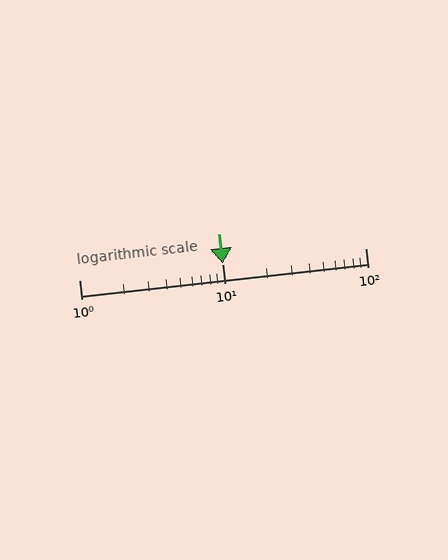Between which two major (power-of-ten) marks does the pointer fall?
The pointer is between 10 and 100.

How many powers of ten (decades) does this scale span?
The scale spans 2 decades, from 1 to 100.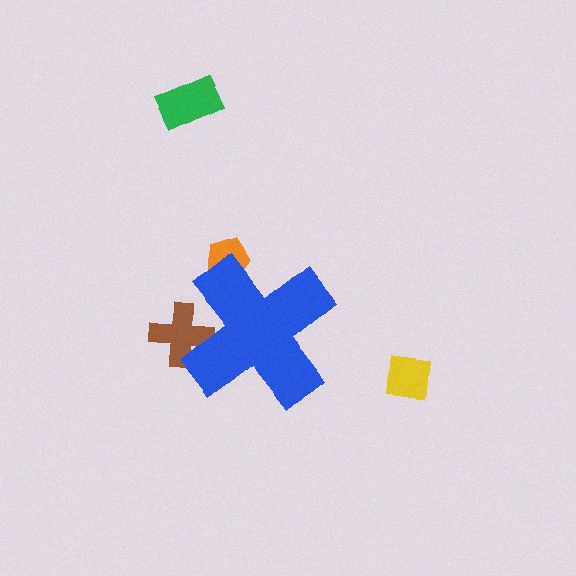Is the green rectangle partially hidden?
No, the green rectangle is fully visible.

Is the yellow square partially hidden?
No, the yellow square is fully visible.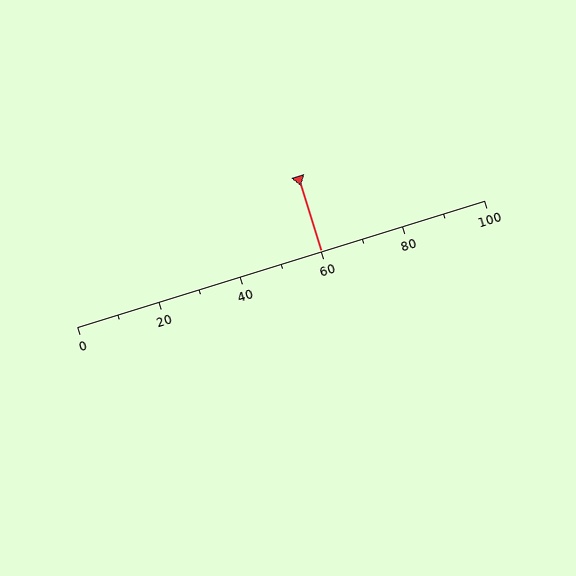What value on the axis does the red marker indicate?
The marker indicates approximately 60.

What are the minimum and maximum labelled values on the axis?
The axis runs from 0 to 100.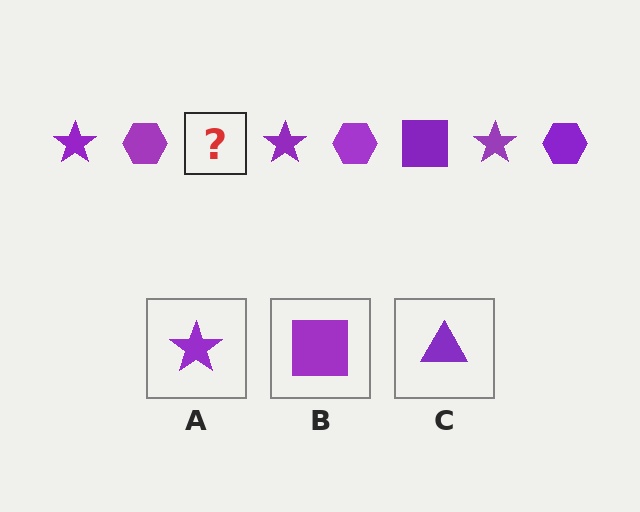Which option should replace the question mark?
Option B.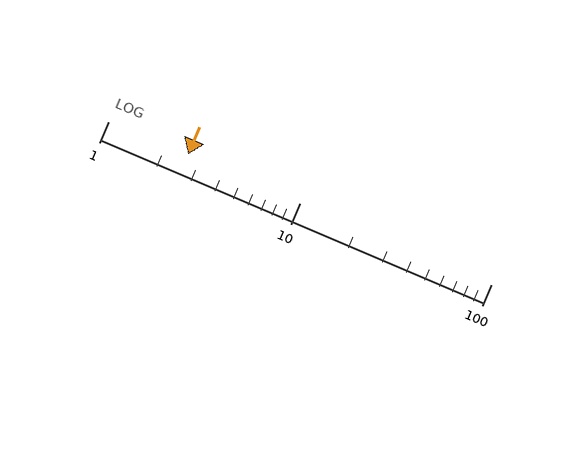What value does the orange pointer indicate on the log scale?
The pointer indicates approximately 2.6.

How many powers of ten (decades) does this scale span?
The scale spans 2 decades, from 1 to 100.